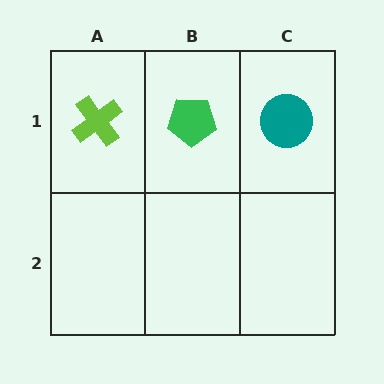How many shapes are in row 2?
0 shapes.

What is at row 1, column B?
A green pentagon.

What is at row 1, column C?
A teal circle.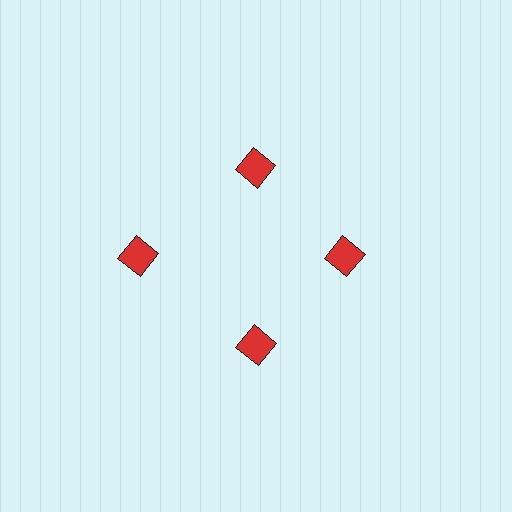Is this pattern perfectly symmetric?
No. The 4 red squares are arranged in a ring, but one element near the 9 o'clock position is pushed outward from the center, breaking the 4-fold rotational symmetry.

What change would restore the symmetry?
The symmetry would be restored by moving it inward, back onto the ring so that all 4 squares sit at equal angles and equal distance from the center.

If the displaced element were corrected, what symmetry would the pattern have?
It would have 4-fold rotational symmetry — the pattern would map onto itself every 90 degrees.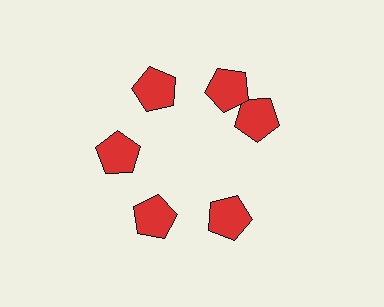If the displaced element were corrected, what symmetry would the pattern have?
It would have 6-fold rotational symmetry — the pattern would map onto itself every 60 degrees.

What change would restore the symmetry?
The symmetry would be restored by rotating it back into even spacing with its neighbors so that all 6 pentagons sit at equal angles and equal distance from the center.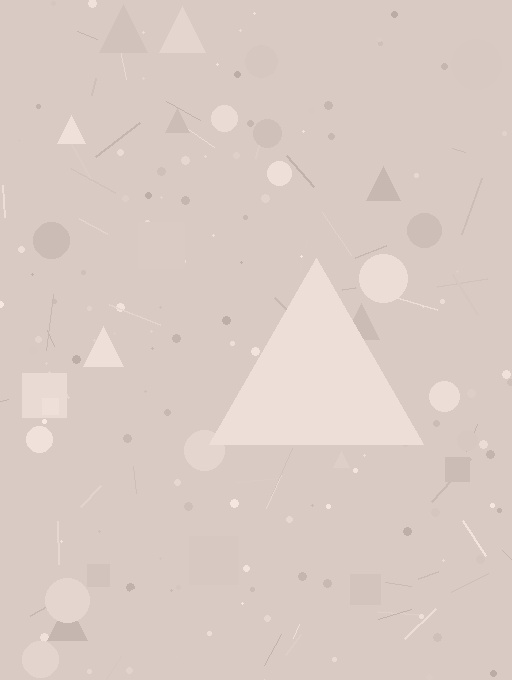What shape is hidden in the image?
A triangle is hidden in the image.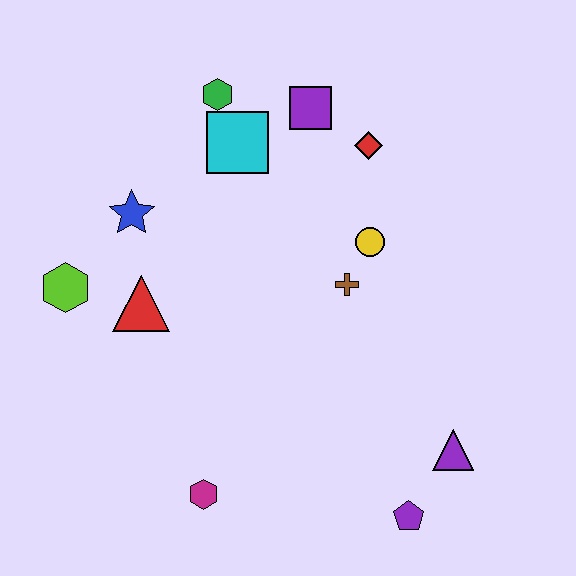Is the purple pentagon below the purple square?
Yes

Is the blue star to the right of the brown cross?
No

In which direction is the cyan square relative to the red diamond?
The cyan square is to the left of the red diamond.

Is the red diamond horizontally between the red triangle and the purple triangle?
Yes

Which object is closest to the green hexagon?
The cyan square is closest to the green hexagon.